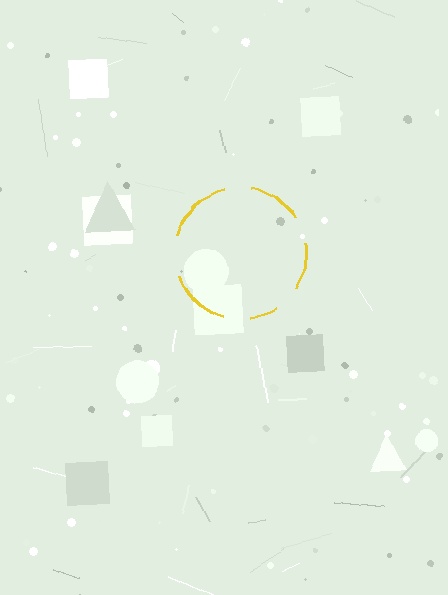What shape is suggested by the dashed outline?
The dashed outline suggests a circle.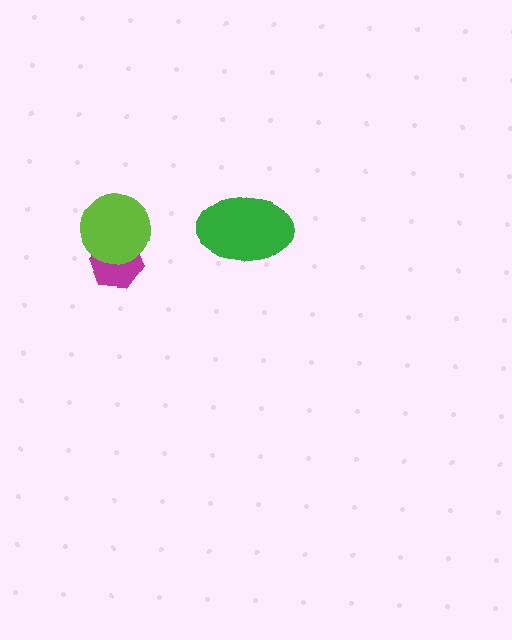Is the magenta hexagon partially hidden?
Yes, it is partially covered by another shape.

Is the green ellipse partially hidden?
No, no other shape covers it.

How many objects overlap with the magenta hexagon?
1 object overlaps with the magenta hexagon.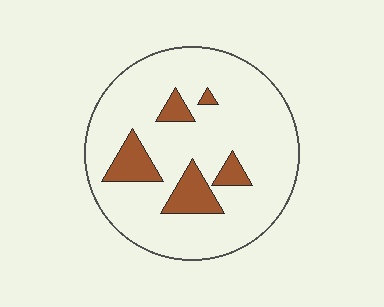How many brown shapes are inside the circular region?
5.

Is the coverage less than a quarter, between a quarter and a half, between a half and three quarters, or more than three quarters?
Less than a quarter.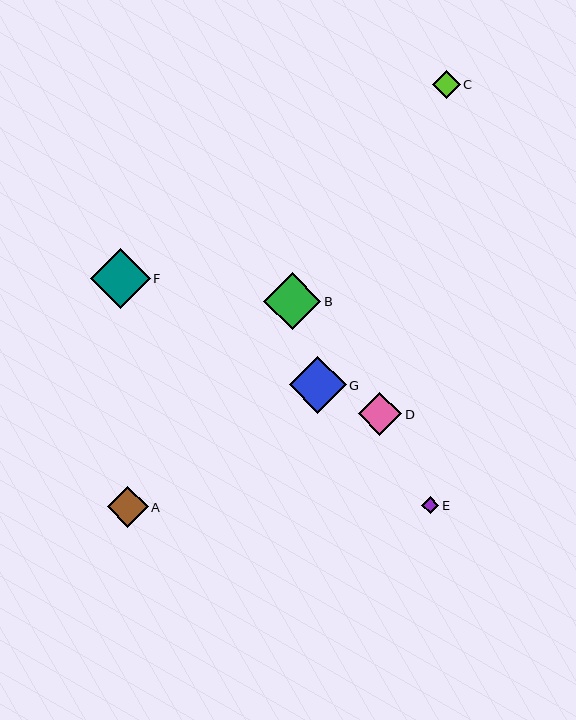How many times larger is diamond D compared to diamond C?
Diamond D is approximately 1.6 times the size of diamond C.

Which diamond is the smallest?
Diamond E is the smallest with a size of approximately 17 pixels.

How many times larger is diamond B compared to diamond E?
Diamond B is approximately 3.3 times the size of diamond E.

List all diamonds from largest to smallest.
From largest to smallest: F, B, G, D, A, C, E.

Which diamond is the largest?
Diamond F is the largest with a size of approximately 59 pixels.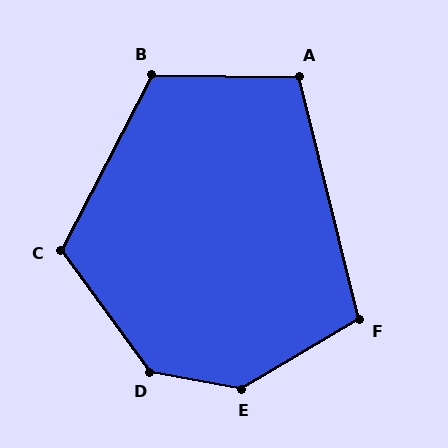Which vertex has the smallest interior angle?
A, at approximately 104 degrees.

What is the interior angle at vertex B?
Approximately 117 degrees (obtuse).